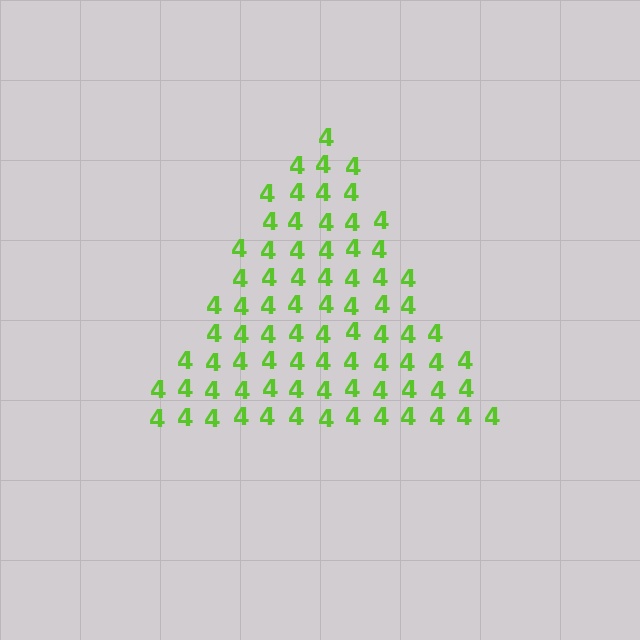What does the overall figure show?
The overall figure shows a triangle.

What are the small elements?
The small elements are digit 4's.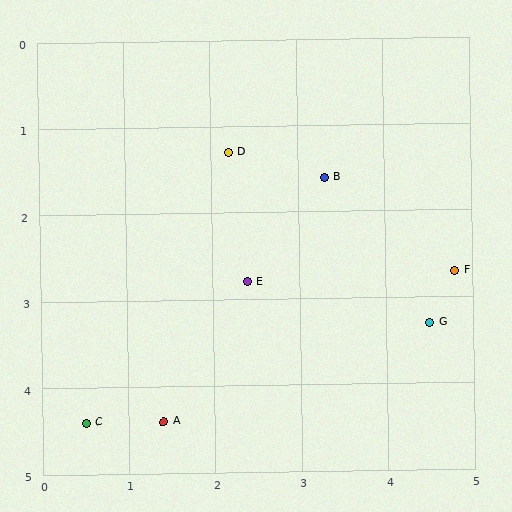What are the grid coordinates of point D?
Point D is at approximately (2.2, 1.3).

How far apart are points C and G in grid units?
Points C and G are about 4.1 grid units apart.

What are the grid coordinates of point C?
Point C is at approximately (0.5, 4.4).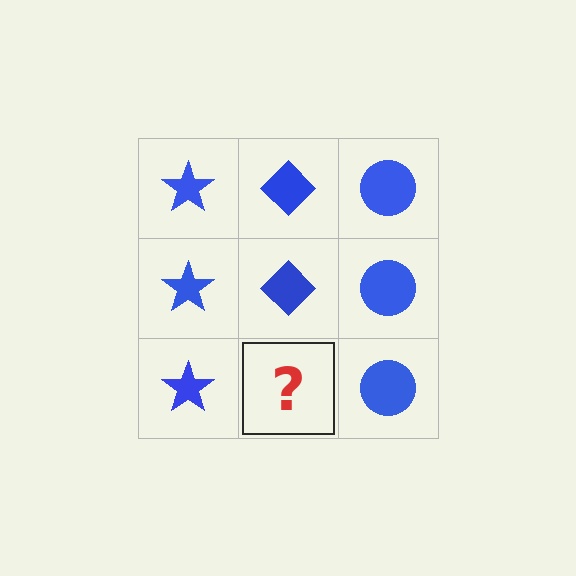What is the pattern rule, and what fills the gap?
The rule is that each column has a consistent shape. The gap should be filled with a blue diamond.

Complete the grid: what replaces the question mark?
The question mark should be replaced with a blue diamond.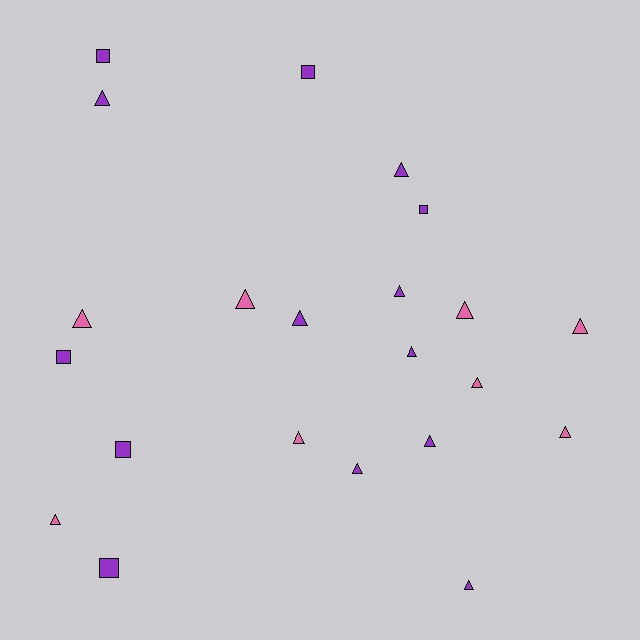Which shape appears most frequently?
Triangle, with 16 objects.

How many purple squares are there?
There are 6 purple squares.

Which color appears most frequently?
Purple, with 14 objects.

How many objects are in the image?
There are 22 objects.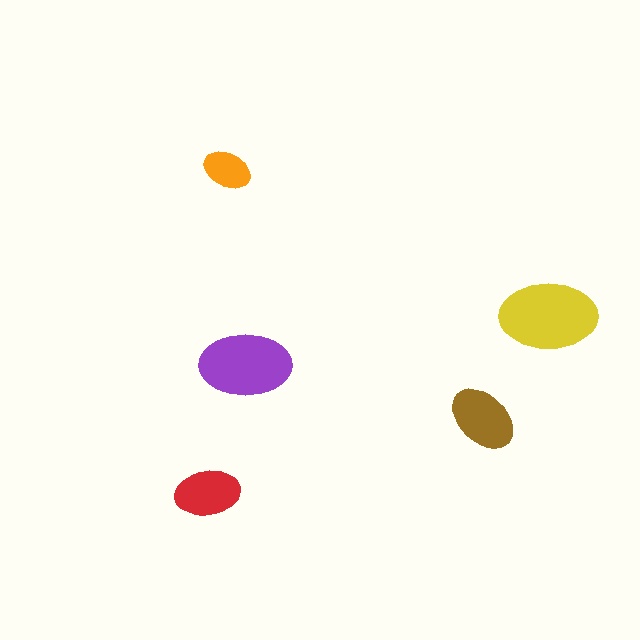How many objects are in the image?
There are 5 objects in the image.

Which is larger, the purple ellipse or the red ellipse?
The purple one.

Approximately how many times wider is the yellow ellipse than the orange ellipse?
About 2 times wider.